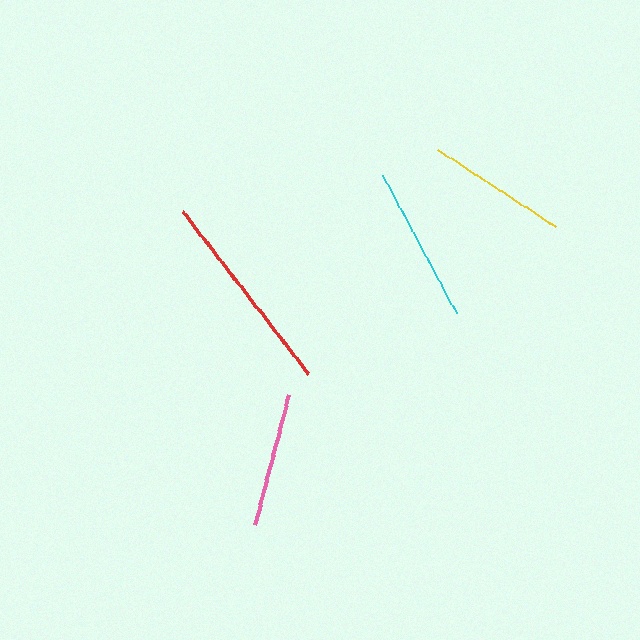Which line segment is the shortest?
The pink line is the shortest at approximately 134 pixels.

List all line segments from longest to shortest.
From longest to shortest: red, cyan, yellow, pink.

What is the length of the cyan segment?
The cyan segment is approximately 157 pixels long.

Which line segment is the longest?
The red line is the longest at approximately 205 pixels.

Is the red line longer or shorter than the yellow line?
The red line is longer than the yellow line.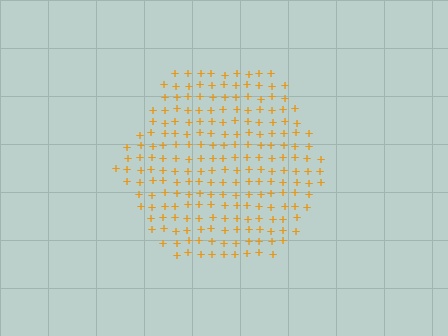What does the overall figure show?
The overall figure shows a hexagon.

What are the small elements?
The small elements are plus signs.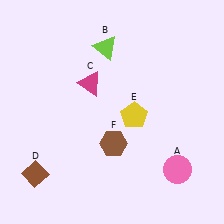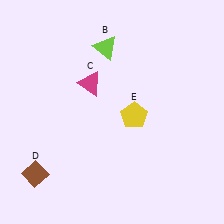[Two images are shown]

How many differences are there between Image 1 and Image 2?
There are 2 differences between the two images.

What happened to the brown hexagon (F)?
The brown hexagon (F) was removed in Image 2. It was in the bottom-right area of Image 1.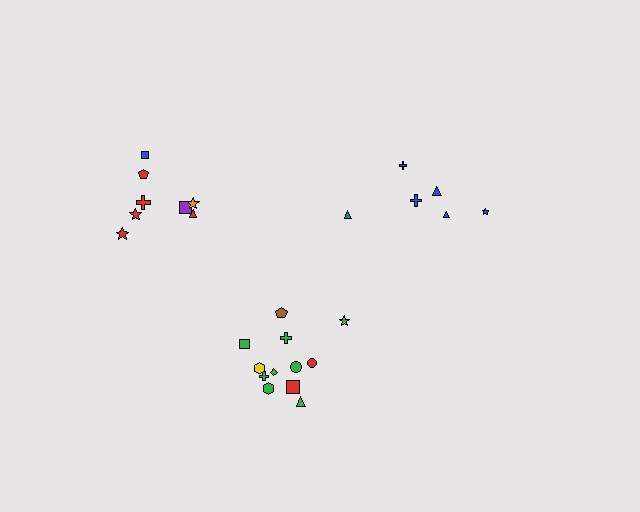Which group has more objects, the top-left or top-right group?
The top-left group.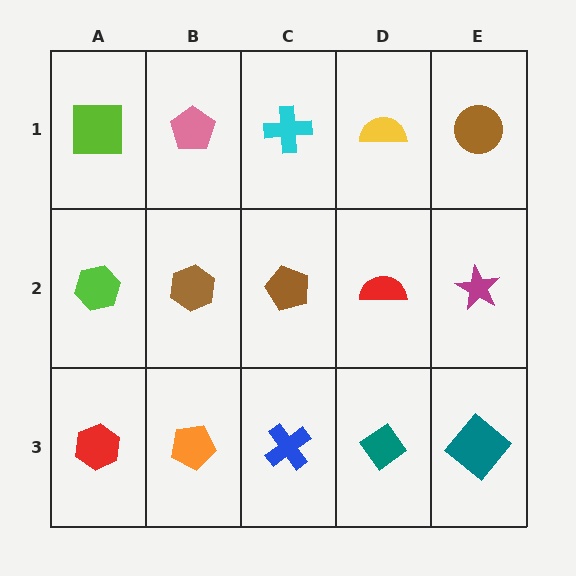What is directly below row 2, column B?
An orange pentagon.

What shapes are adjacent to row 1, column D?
A red semicircle (row 2, column D), a cyan cross (row 1, column C), a brown circle (row 1, column E).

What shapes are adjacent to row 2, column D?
A yellow semicircle (row 1, column D), a teal diamond (row 3, column D), a brown pentagon (row 2, column C), a magenta star (row 2, column E).